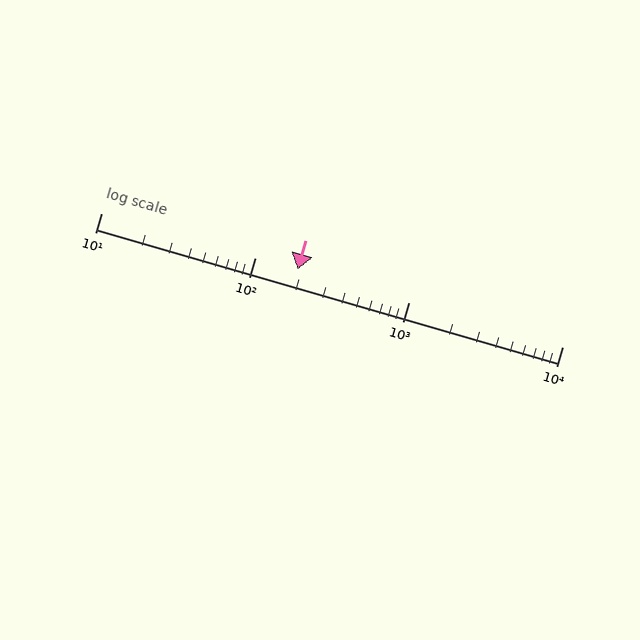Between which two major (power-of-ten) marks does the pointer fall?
The pointer is between 100 and 1000.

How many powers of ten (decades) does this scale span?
The scale spans 3 decades, from 10 to 10000.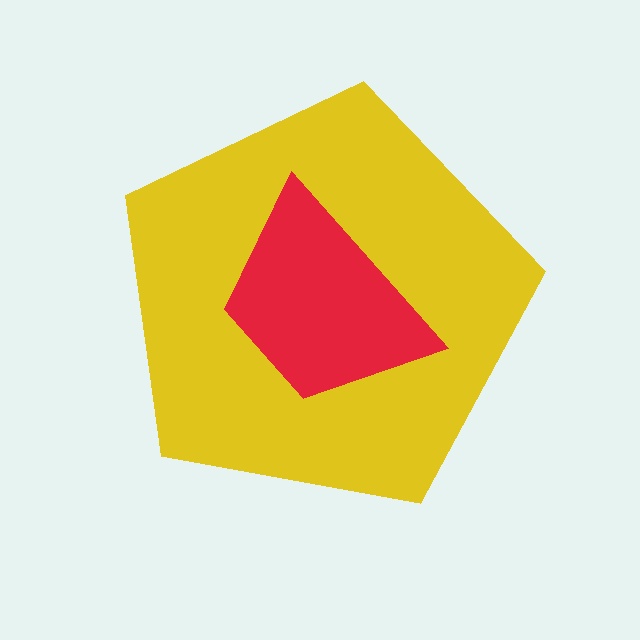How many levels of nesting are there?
2.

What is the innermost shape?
The red trapezoid.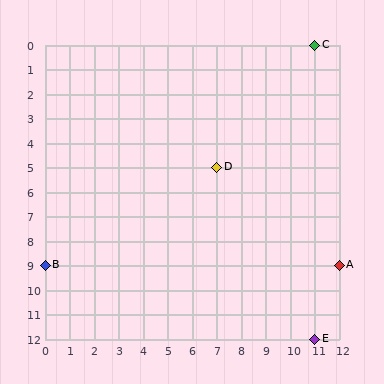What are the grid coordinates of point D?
Point D is at grid coordinates (7, 5).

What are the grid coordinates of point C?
Point C is at grid coordinates (11, 0).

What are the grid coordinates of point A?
Point A is at grid coordinates (12, 9).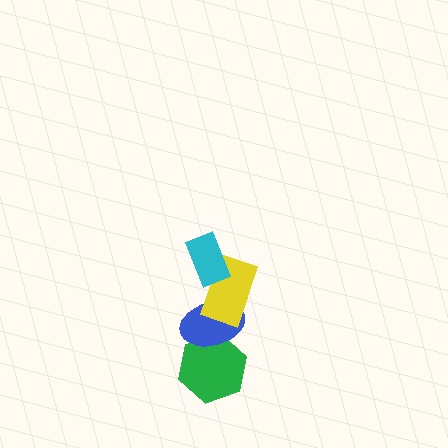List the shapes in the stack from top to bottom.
From top to bottom: the cyan rectangle, the yellow rectangle, the blue ellipse, the green hexagon.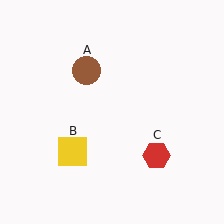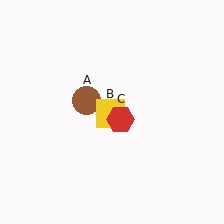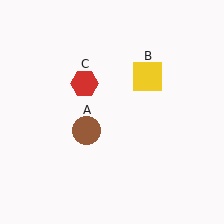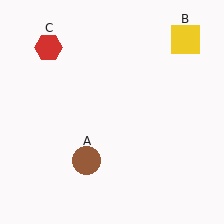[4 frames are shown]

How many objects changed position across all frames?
3 objects changed position: brown circle (object A), yellow square (object B), red hexagon (object C).